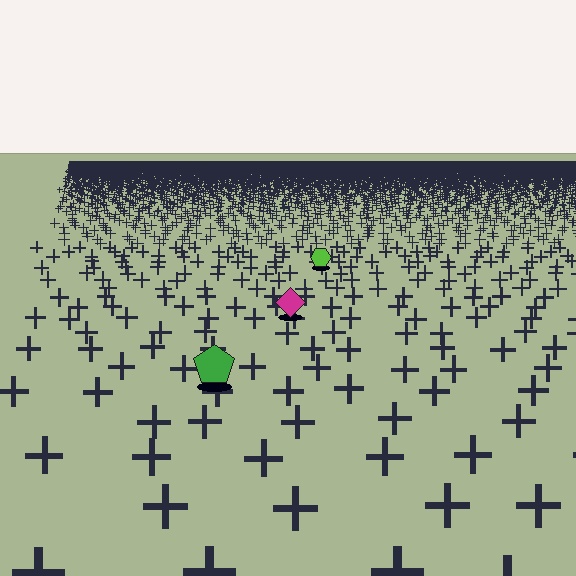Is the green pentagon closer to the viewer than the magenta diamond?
Yes. The green pentagon is closer — you can tell from the texture gradient: the ground texture is coarser near it.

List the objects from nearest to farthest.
From nearest to farthest: the green pentagon, the magenta diamond, the lime hexagon.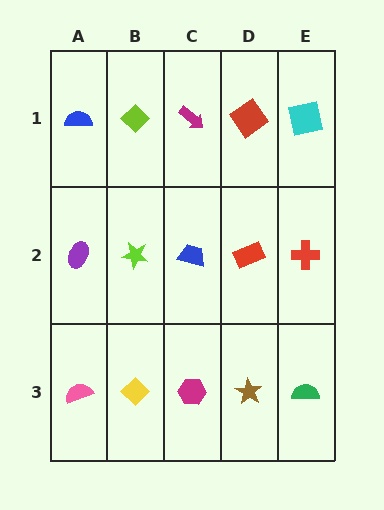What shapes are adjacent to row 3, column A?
A purple ellipse (row 2, column A), a yellow diamond (row 3, column B).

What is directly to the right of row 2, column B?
A blue trapezoid.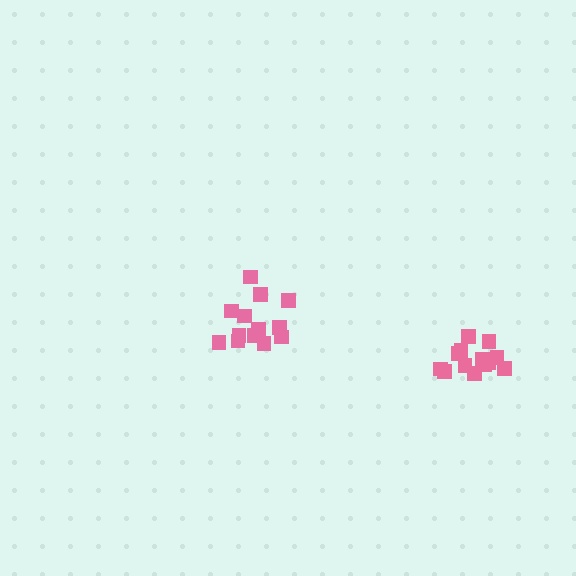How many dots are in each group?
Group 1: 13 dots, Group 2: 13 dots (26 total).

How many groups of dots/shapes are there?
There are 2 groups.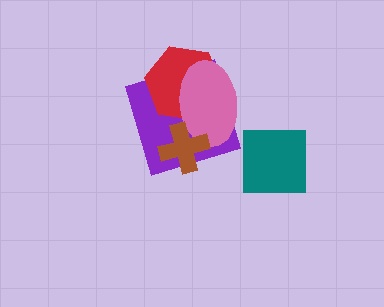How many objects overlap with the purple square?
3 objects overlap with the purple square.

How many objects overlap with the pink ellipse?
3 objects overlap with the pink ellipse.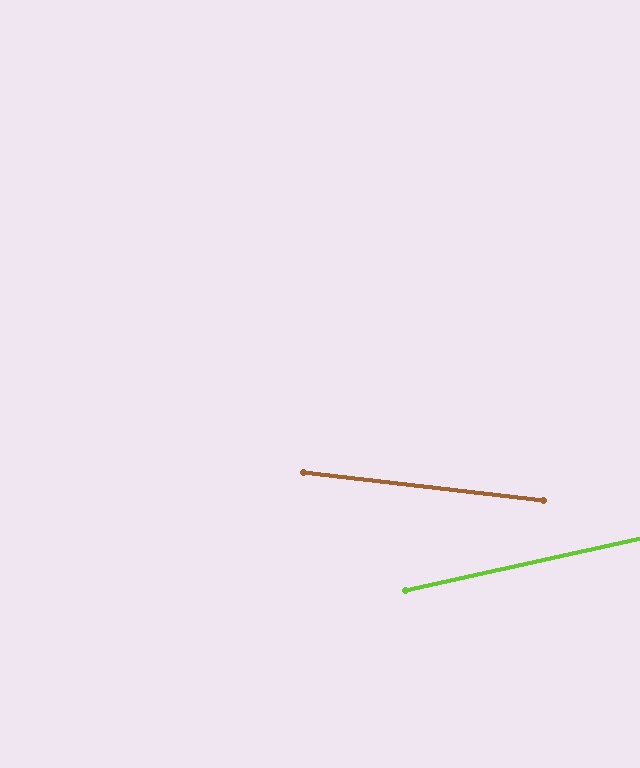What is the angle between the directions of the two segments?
Approximately 19 degrees.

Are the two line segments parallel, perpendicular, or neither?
Neither parallel nor perpendicular — they differ by about 19°.